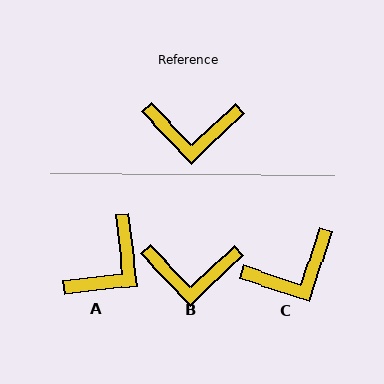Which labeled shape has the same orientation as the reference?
B.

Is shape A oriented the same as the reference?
No, it is off by about 53 degrees.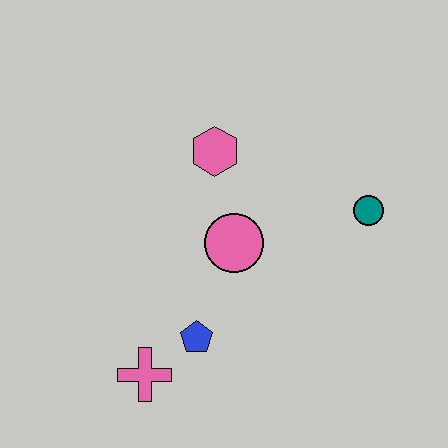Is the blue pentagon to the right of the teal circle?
No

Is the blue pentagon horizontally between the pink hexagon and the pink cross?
Yes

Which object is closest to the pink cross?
The blue pentagon is closest to the pink cross.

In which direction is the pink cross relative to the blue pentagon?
The pink cross is to the left of the blue pentagon.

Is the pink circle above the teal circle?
No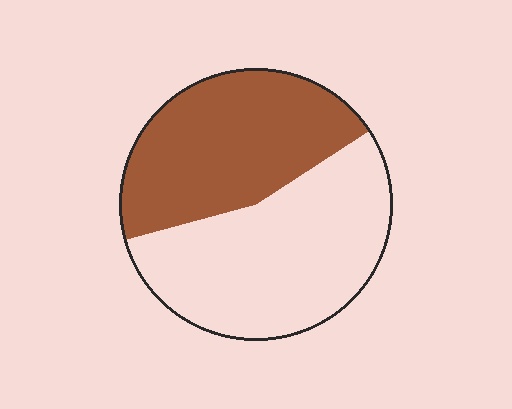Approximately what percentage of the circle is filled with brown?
Approximately 45%.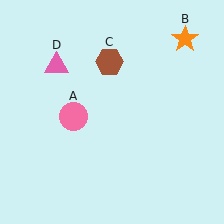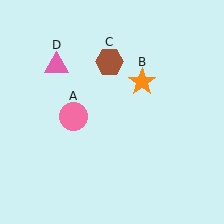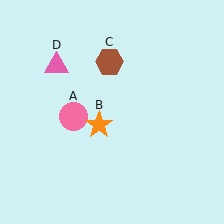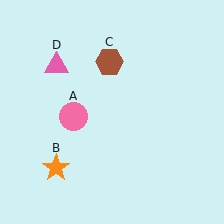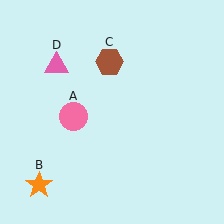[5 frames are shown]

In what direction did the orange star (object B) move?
The orange star (object B) moved down and to the left.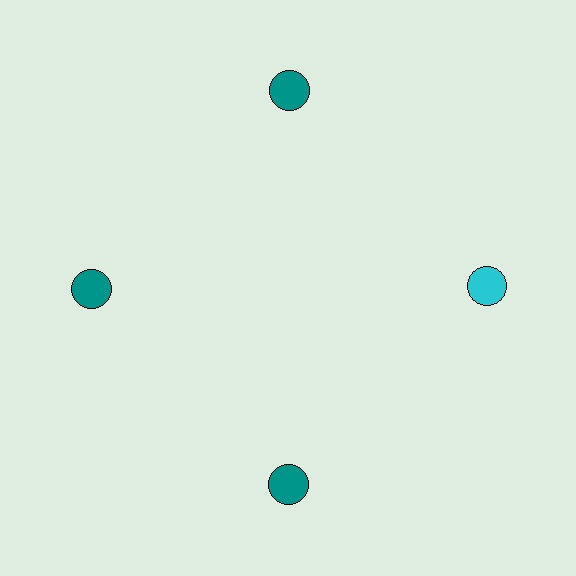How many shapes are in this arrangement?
There are 4 shapes arranged in a ring pattern.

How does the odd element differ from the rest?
It has a different color: cyan instead of teal.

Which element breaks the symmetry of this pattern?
The cyan circle at roughly the 3 o'clock position breaks the symmetry. All other shapes are teal circles.